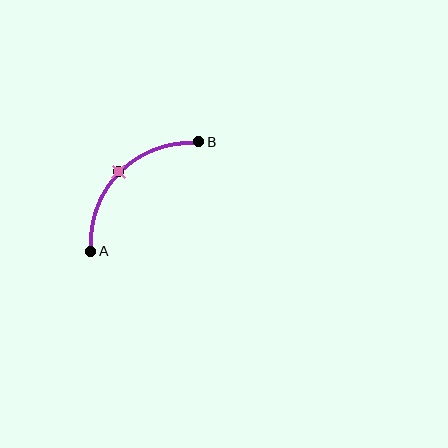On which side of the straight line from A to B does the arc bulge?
The arc bulges above and to the left of the straight line connecting A and B.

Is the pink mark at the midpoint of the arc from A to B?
Yes. The pink mark lies on the arc at equal arc-length from both A and B — it is the arc midpoint.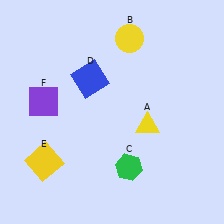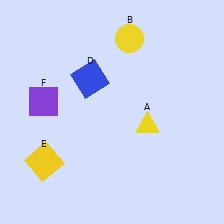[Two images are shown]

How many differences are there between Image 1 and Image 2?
There is 1 difference between the two images.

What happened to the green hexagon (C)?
The green hexagon (C) was removed in Image 2. It was in the bottom-right area of Image 1.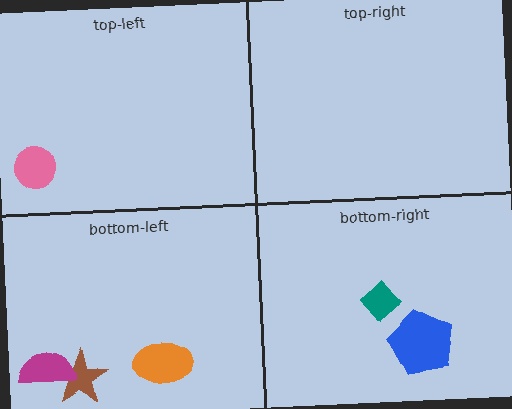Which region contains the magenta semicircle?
The bottom-left region.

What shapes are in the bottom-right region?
The blue pentagon, the teal diamond.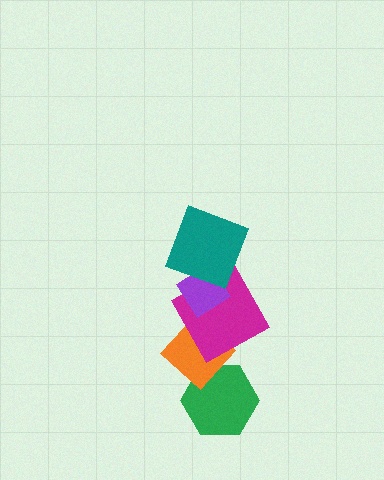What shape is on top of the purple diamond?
The teal square is on top of the purple diamond.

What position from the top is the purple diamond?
The purple diamond is 2nd from the top.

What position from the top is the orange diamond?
The orange diamond is 4th from the top.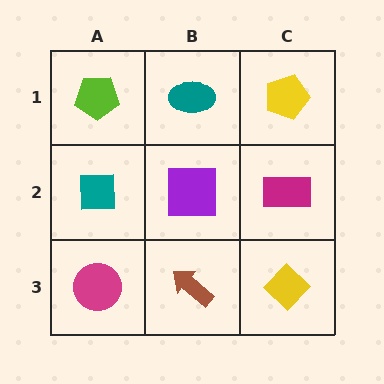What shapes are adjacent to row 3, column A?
A teal square (row 2, column A), a brown arrow (row 3, column B).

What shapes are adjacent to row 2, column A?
A lime pentagon (row 1, column A), a magenta circle (row 3, column A), a purple square (row 2, column B).